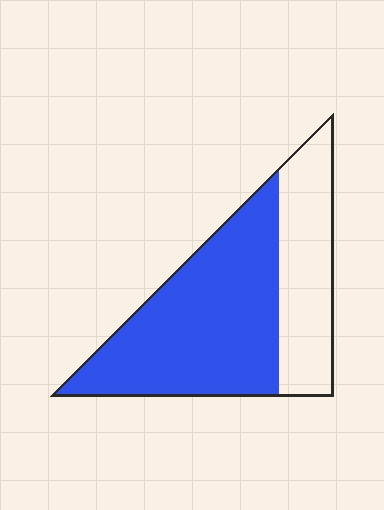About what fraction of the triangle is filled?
About two thirds (2/3).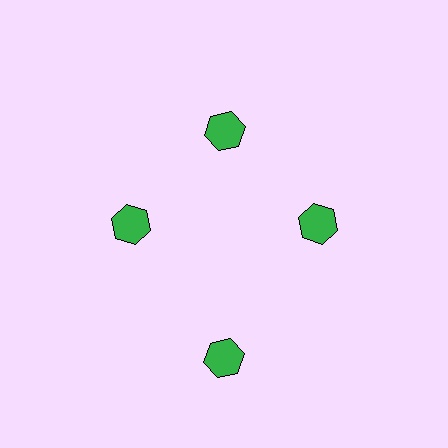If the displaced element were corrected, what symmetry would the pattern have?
It would have 4-fold rotational symmetry — the pattern would map onto itself every 90 degrees.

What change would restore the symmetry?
The symmetry would be restored by moving it inward, back onto the ring so that all 4 hexagons sit at equal angles and equal distance from the center.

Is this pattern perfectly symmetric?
No. The 4 green hexagons are arranged in a ring, but one element near the 6 o'clock position is pushed outward from the center, breaking the 4-fold rotational symmetry.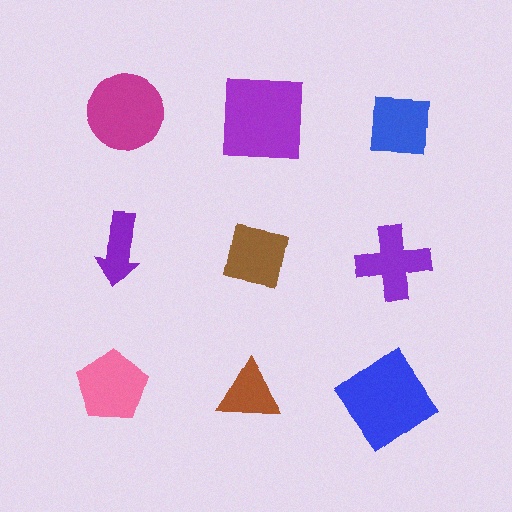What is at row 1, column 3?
A blue square.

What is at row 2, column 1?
A purple arrow.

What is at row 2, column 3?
A purple cross.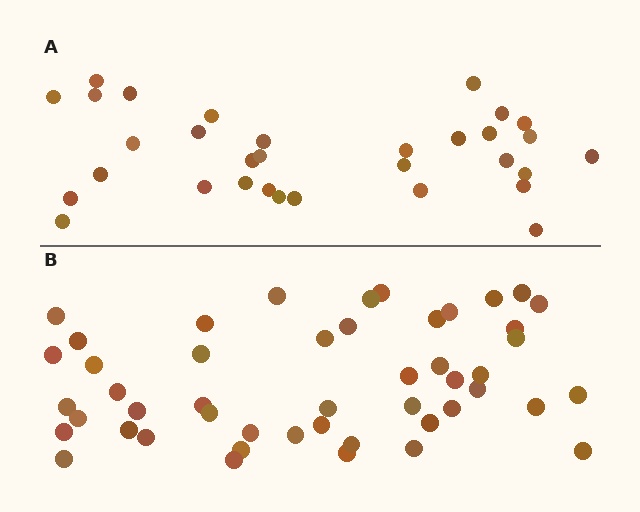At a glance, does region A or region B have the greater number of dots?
Region B (the bottom region) has more dots.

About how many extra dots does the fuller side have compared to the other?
Region B has approximately 15 more dots than region A.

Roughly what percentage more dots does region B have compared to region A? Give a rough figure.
About 50% more.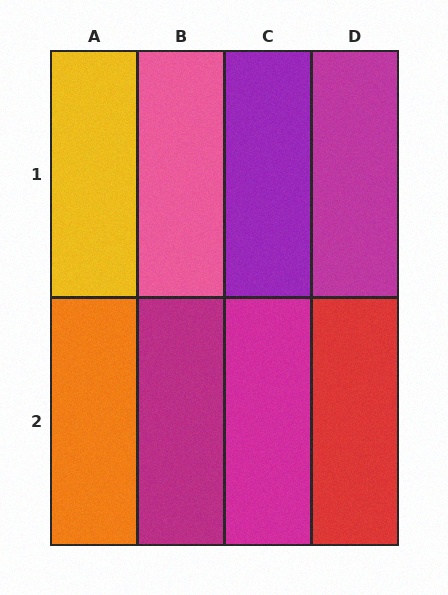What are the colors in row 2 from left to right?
Orange, magenta, magenta, red.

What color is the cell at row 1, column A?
Yellow.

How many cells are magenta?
3 cells are magenta.